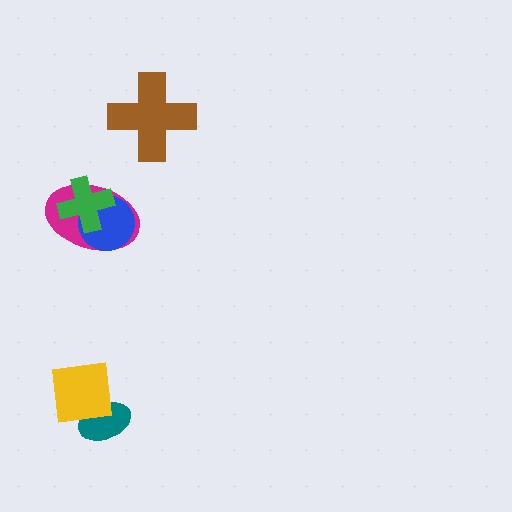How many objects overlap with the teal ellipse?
1 object overlaps with the teal ellipse.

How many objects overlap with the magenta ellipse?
2 objects overlap with the magenta ellipse.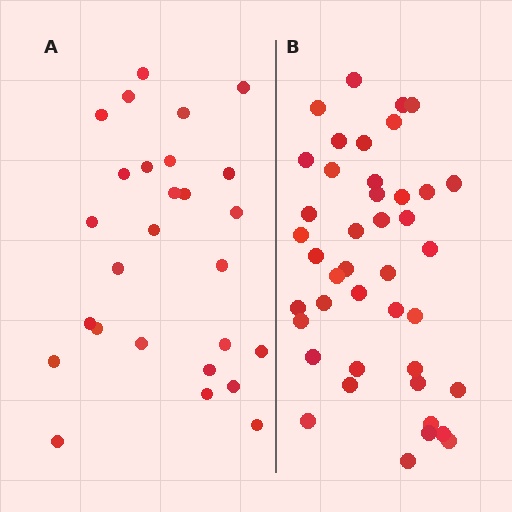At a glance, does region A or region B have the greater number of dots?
Region B (the right region) has more dots.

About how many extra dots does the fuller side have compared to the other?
Region B has approximately 15 more dots than region A.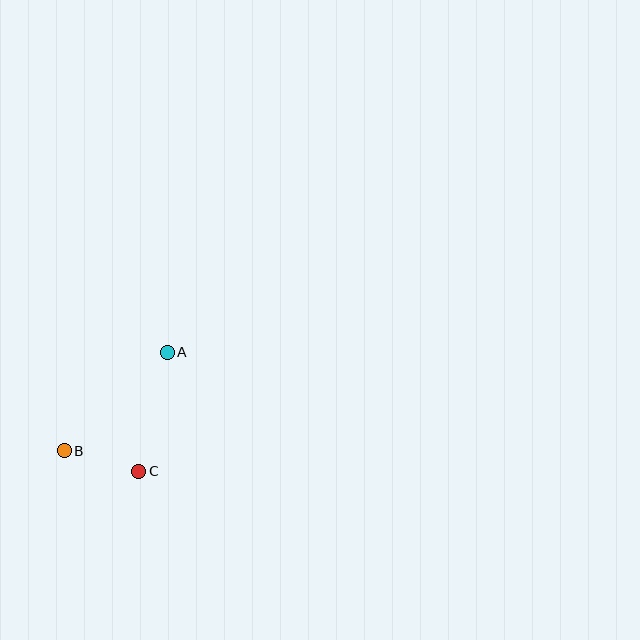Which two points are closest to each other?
Points B and C are closest to each other.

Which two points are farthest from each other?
Points A and B are farthest from each other.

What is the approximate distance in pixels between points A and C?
The distance between A and C is approximately 122 pixels.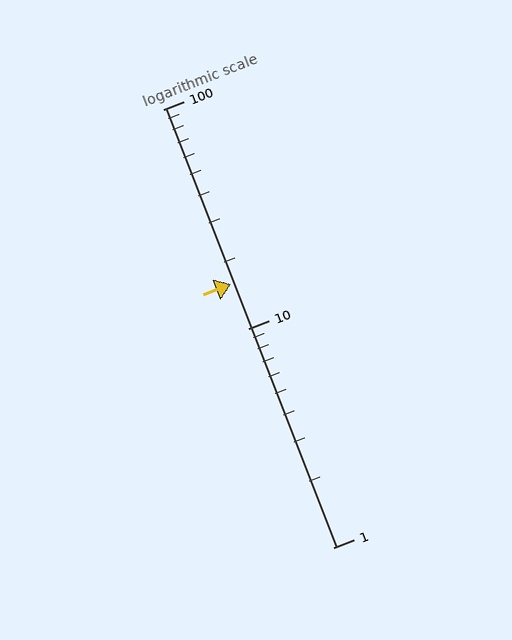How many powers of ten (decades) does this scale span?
The scale spans 2 decades, from 1 to 100.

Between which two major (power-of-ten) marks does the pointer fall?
The pointer is between 10 and 100.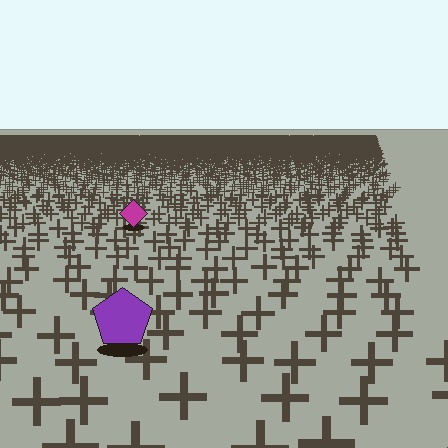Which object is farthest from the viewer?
The magenta diamond is farthest from the viewer. It appears smaller and the ground texture around it is denser.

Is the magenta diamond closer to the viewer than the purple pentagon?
No. The purple pentagon is closer — you can tell from the texture gradient: the ground texture is coarser near it.